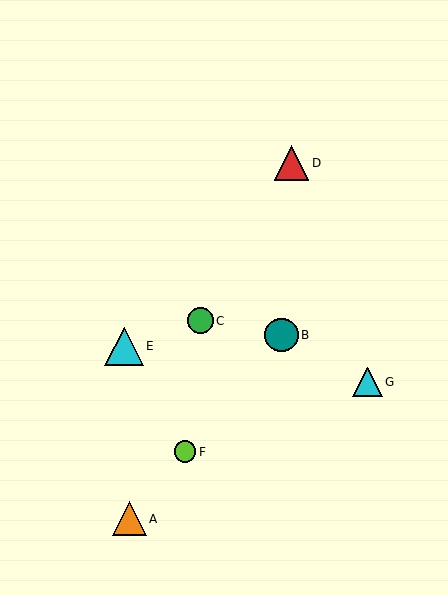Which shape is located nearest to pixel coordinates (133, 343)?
The cyan triangle (labeled E) at (124, 346) is nearest to that location.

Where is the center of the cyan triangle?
The center of the cyan triangle is at (124, 346).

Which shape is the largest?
The cyan triangle (labeled E) is the largest.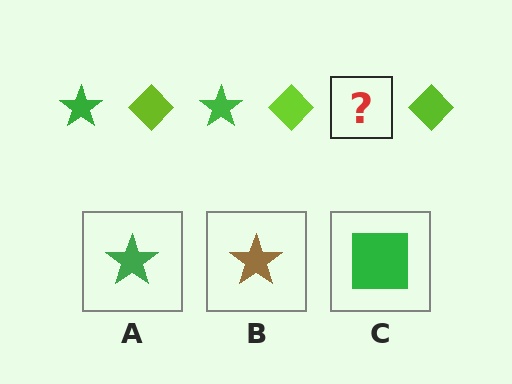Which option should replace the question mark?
Option A.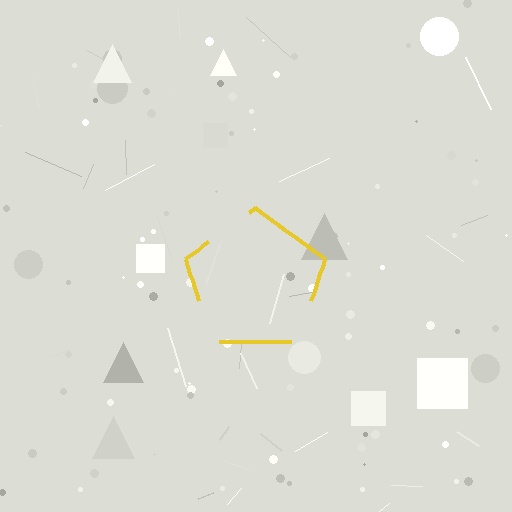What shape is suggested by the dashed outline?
The dashed outline suggests a pentagon.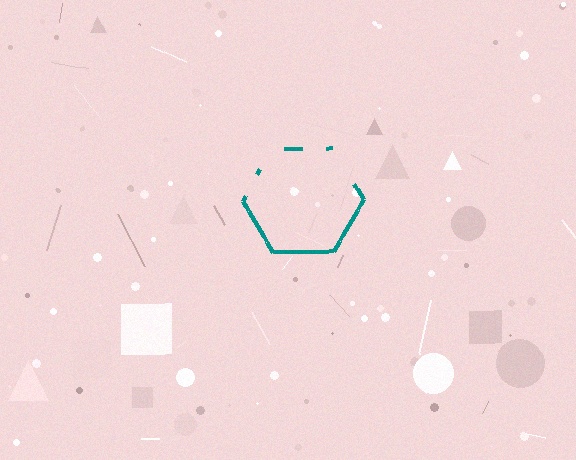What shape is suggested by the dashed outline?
The dashed outline suggests a hexagon.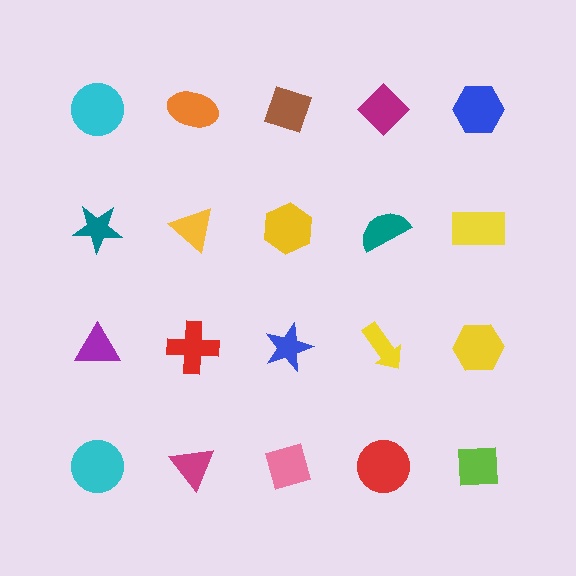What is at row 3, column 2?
A red cross.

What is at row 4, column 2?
A magenta triangle.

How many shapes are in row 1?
5 shapes.